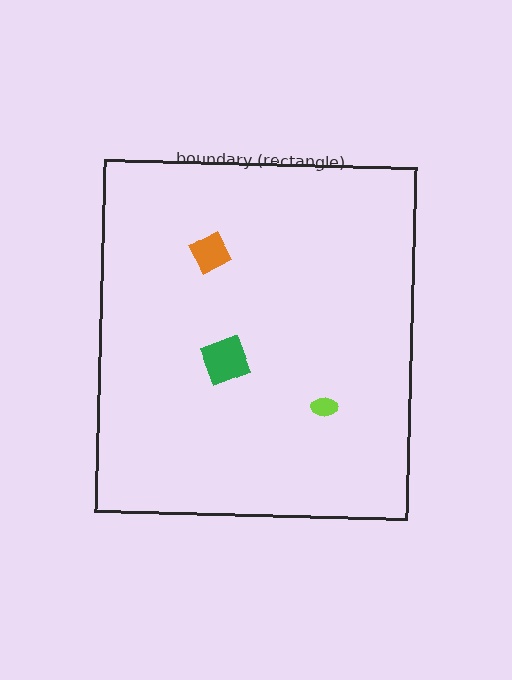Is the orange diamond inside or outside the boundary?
Inside.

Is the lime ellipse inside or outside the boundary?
Inside.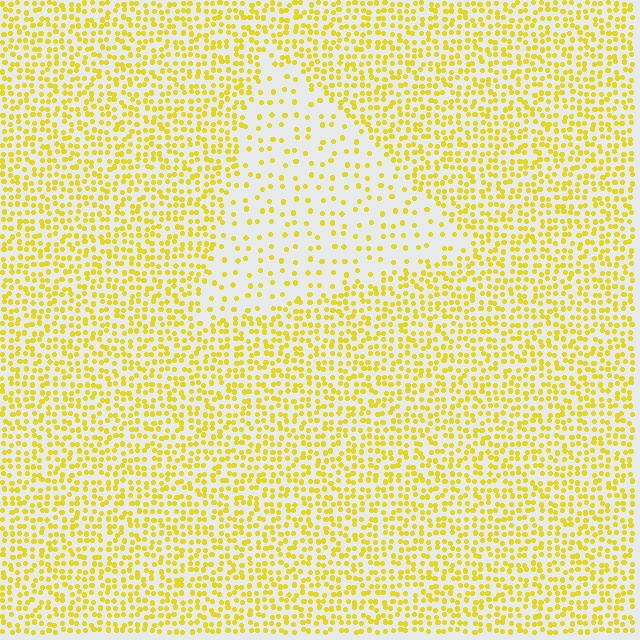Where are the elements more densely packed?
The elements are more densely packed outside the triangle boundary.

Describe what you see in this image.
The image contains small yellow elements arranged at two different densities. A triangle-shaped region is visible where the elements are less densely packed than the surrounding area.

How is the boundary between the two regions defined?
The boundary is defined by a change in element density (approximately 2.6x ratio). All elements are the same color, size, and shape.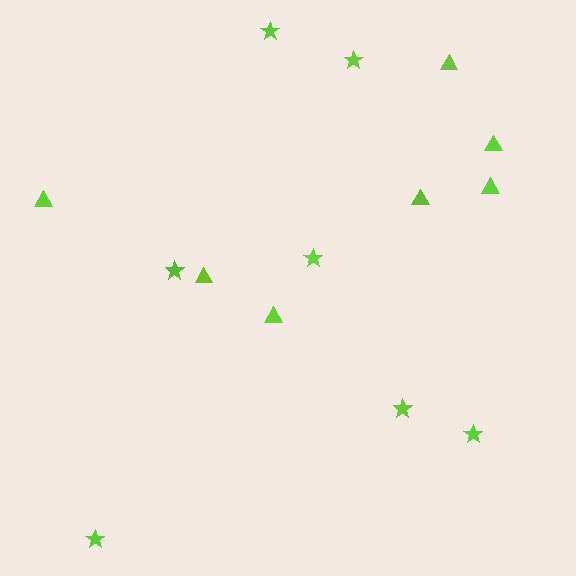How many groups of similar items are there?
There are 2 groups: one group of triangles (7) and one group of stars (7).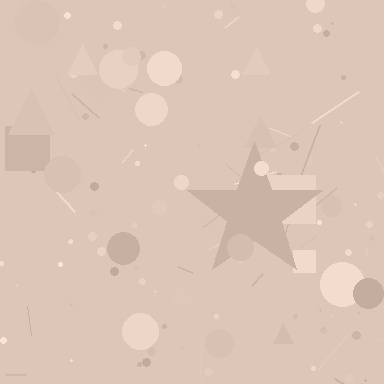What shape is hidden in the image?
A star is hidden in the image.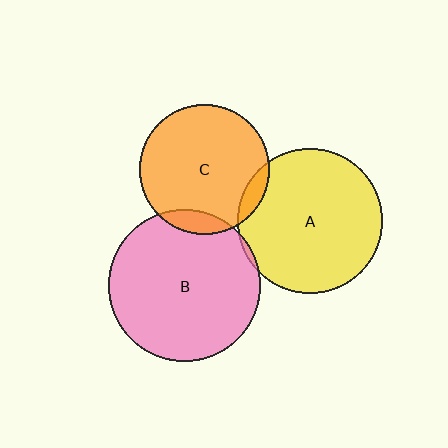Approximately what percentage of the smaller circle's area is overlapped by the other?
Approximately 10%.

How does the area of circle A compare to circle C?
Approximately 1.2 times.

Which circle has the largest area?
Circle B (pink).